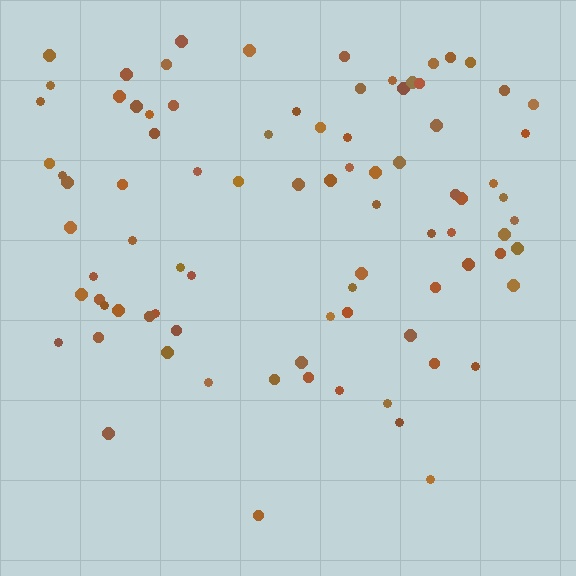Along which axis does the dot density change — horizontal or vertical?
Vertical.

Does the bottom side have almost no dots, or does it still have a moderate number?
Still a moderate number, just noticeably fewer than the top.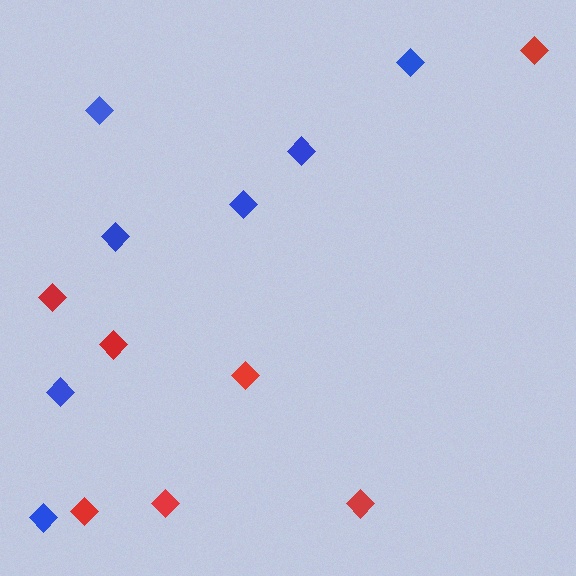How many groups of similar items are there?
There are 2 groups: one group of red diamonds (7) and one group of blue diamonds (7).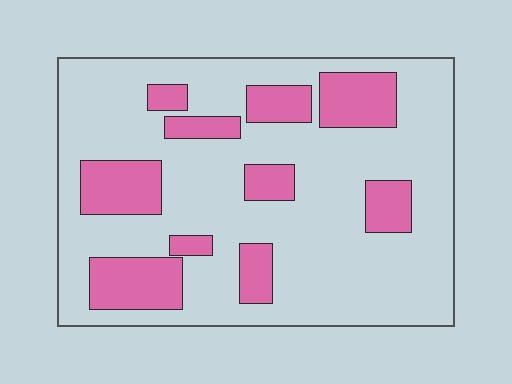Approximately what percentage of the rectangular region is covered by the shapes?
Approximately 25%.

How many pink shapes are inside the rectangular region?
10.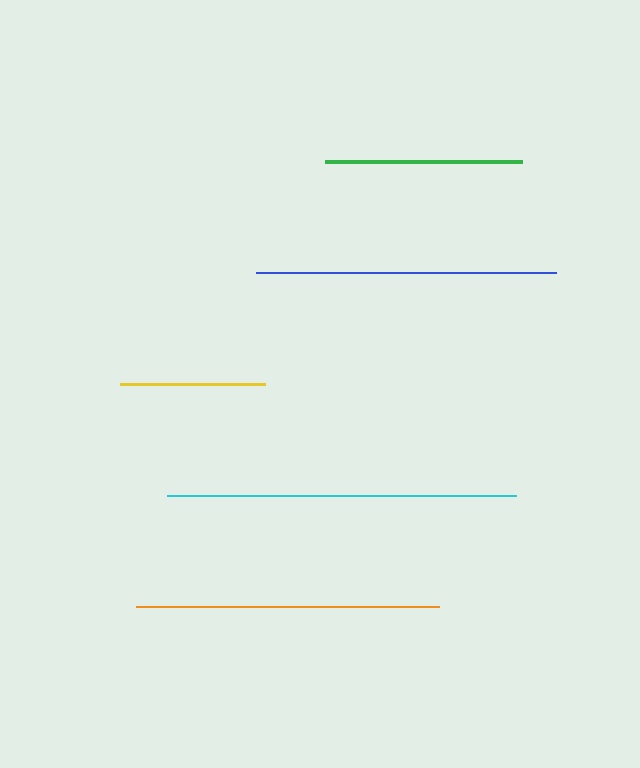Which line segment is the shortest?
The yellow line is the shortest at approximately 145 pixels.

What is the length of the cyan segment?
The cyan segment is approximately 349 pixels long.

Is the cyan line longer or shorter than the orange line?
The cyan line is longer than the orange line.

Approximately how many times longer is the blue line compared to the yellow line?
The blue line is approximately 2.1 times the length of the yellow line.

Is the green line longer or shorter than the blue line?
The blue line is longer than the green line.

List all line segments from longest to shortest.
From longest to shortest: cyan, orange, blue, green, yellow.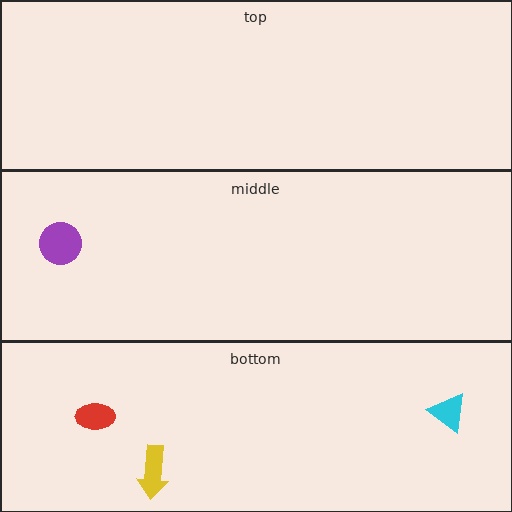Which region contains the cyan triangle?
The bottom region.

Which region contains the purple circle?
The middle region.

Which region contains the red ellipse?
The bottom region.